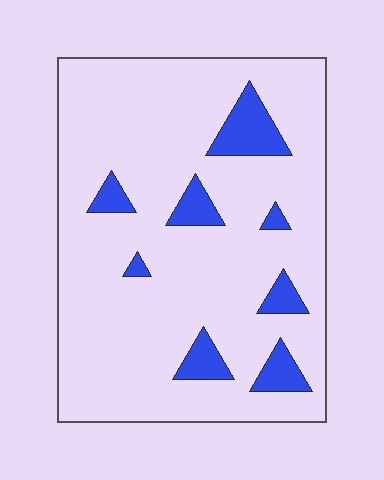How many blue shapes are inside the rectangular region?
8.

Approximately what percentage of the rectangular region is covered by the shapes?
Approximately 10%.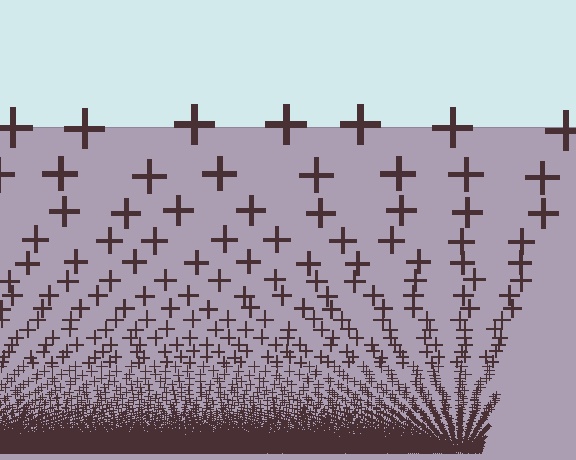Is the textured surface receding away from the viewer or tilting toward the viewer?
The surface appears to tilt toward the viewer. Texture elements get larger and sparser toward the top.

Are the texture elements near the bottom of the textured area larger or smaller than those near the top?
Smaller. The gradient is inverted — elements near the bottom are smaller and denser.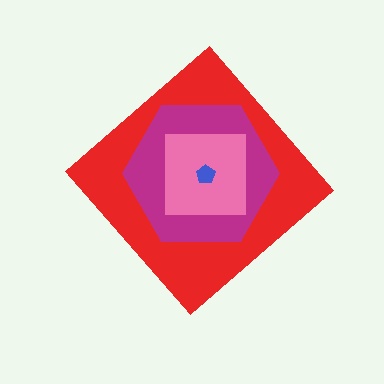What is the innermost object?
The blue pentagon.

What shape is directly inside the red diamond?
The magenta hexagon.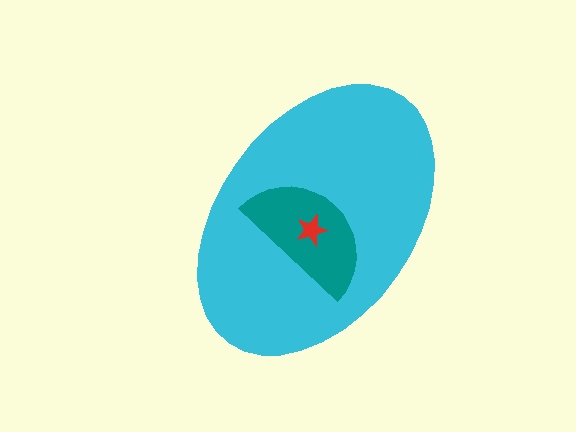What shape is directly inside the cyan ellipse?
The teal semicircle.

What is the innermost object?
The red star.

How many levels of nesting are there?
3.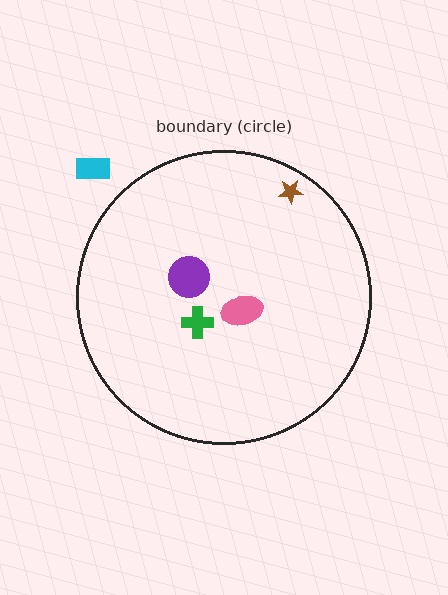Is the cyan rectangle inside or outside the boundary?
Outside.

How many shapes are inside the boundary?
4 inside, 1 outside.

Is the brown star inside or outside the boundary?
Inside.